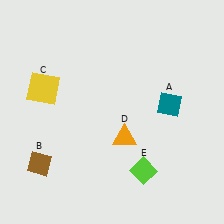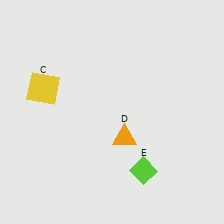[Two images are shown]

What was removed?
The brown diamond (B), the teal diamond (A) were removed in Image 2.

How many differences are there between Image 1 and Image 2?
There are 2 differences between the two images.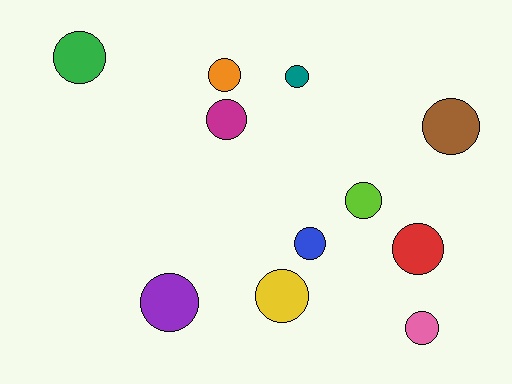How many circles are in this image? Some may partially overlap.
There are 11 circles.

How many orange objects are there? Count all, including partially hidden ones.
There is 1 orange object.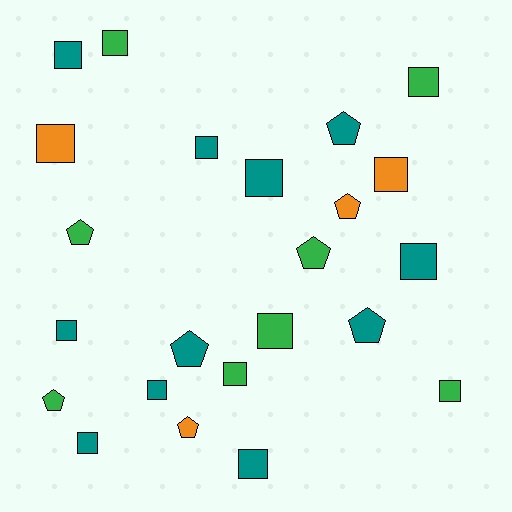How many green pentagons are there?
There are 3 green pentagons.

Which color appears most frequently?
Teal, with 11 objects.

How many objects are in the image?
There are 23 objects.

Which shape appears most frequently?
Square, with 15 objects.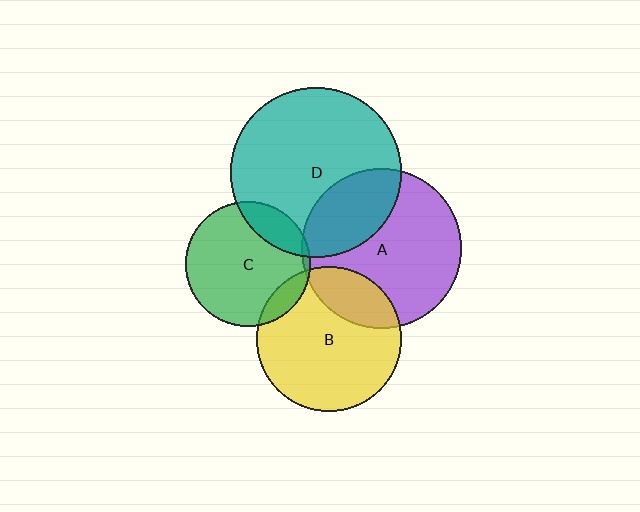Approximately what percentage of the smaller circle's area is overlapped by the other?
Approximately 30%.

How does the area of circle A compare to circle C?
Approximately 1.7 times.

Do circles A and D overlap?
Yes.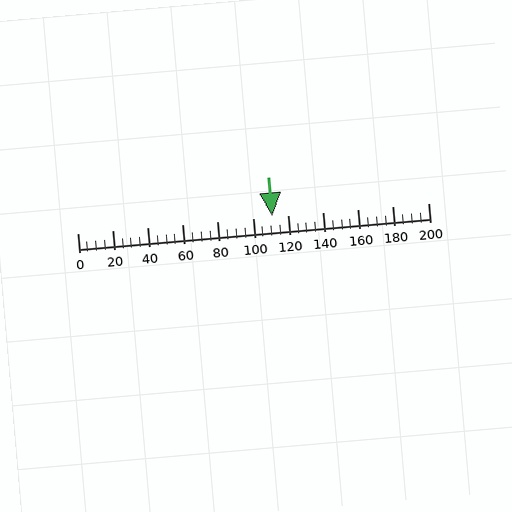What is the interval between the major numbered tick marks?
The major tick marks are spaced 20 units apart.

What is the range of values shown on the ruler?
The ruler shows values from 0 to 200.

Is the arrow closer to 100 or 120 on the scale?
The arrow is closer to 120.